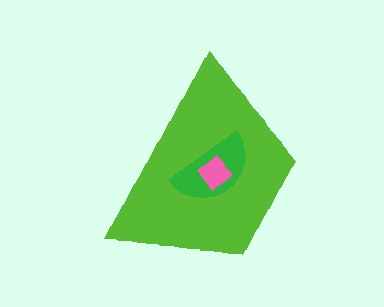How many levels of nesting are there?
3.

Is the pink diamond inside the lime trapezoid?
Yes.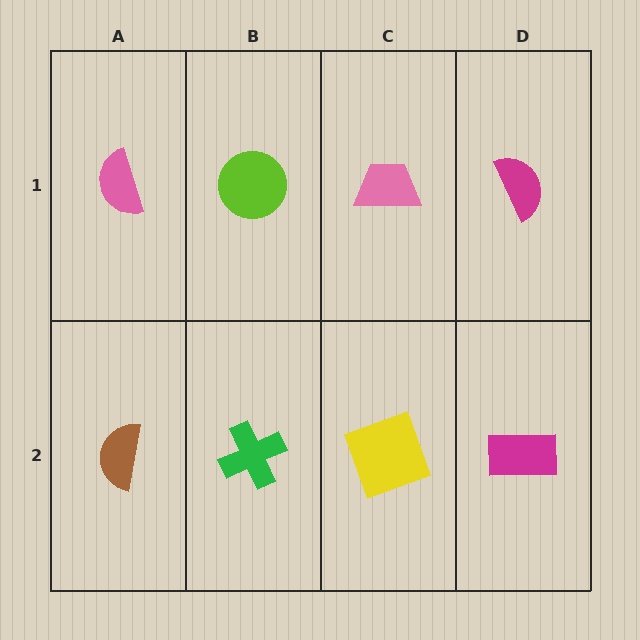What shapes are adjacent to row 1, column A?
A brown semicircle (row 2, column A), a lime circle (row 1, column B).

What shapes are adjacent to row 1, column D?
A magenta rectangle (row 2, column D), a pink trapezoid (row 1, column C).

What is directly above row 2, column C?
A pink trapezoid.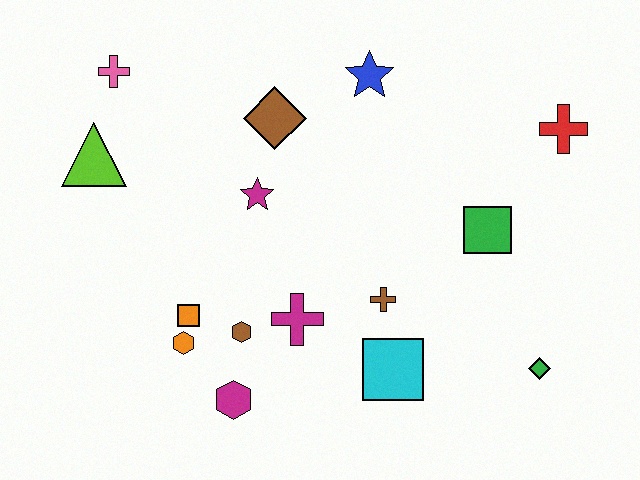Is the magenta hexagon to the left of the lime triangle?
No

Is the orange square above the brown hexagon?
Yes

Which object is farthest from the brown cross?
The pink cross is farthest from the brown cross.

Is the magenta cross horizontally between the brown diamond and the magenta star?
No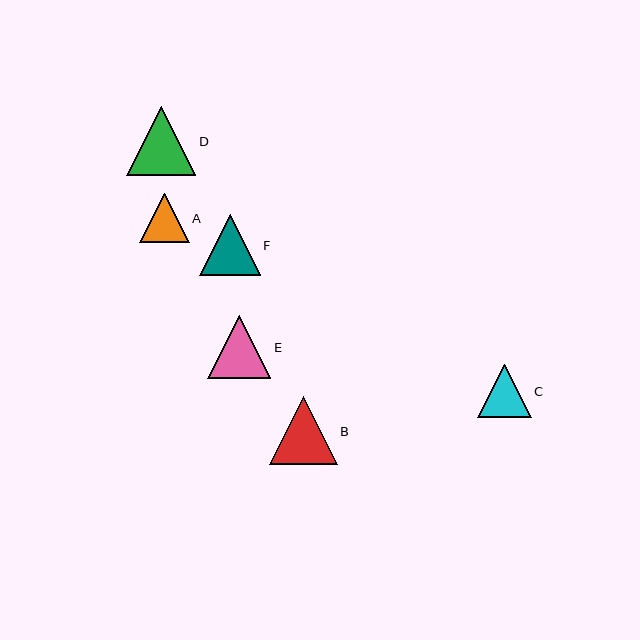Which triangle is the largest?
Triangle D is the largest with a size of approximately 69 pixels.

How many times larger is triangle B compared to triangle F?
Triangle B is approximately 1.1 times the size of triangle F.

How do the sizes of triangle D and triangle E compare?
Triangle D and triangle E are approximately the same size.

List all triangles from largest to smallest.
From largest to smallest: D, B, E, F, C, A.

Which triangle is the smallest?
Triangle A is the smallest with a size of approximately 49 pixels.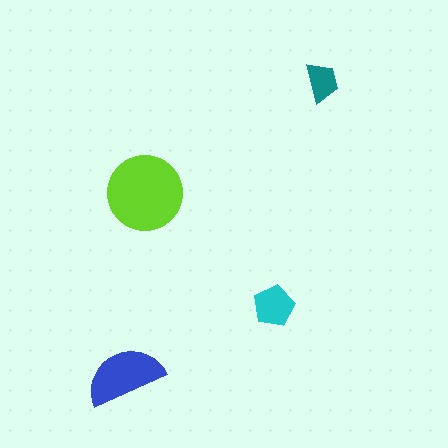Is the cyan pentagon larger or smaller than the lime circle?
Smaller.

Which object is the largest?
The lime circle.